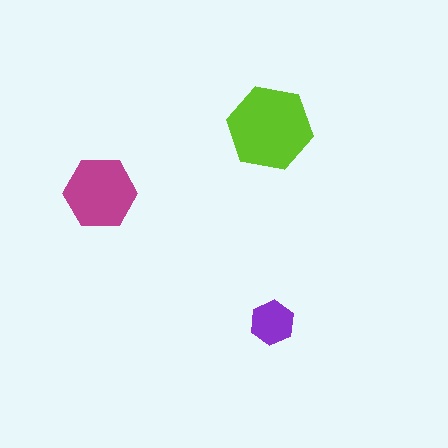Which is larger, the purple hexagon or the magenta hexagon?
The magenta one.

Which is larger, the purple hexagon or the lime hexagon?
The lime one.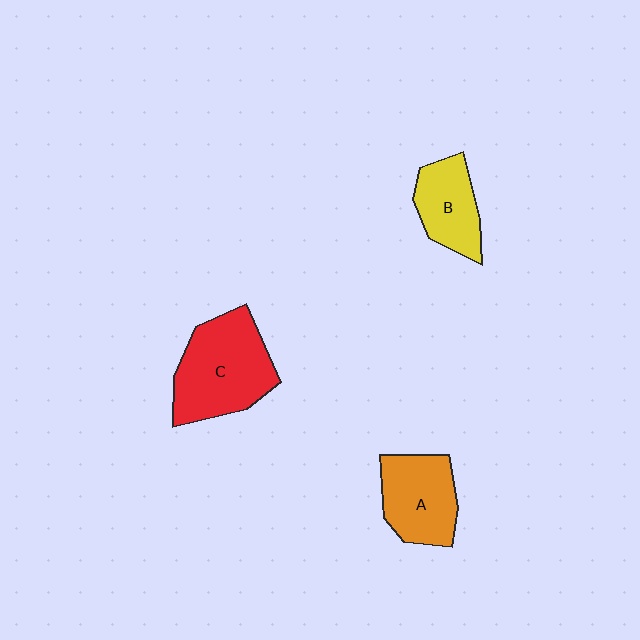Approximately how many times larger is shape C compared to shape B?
Approximately 1.7 times.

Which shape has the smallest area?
Shape B (yellow).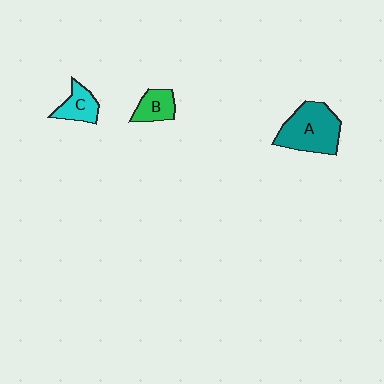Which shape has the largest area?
Shape A (teal).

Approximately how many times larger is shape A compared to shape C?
Approximately 2.1 times.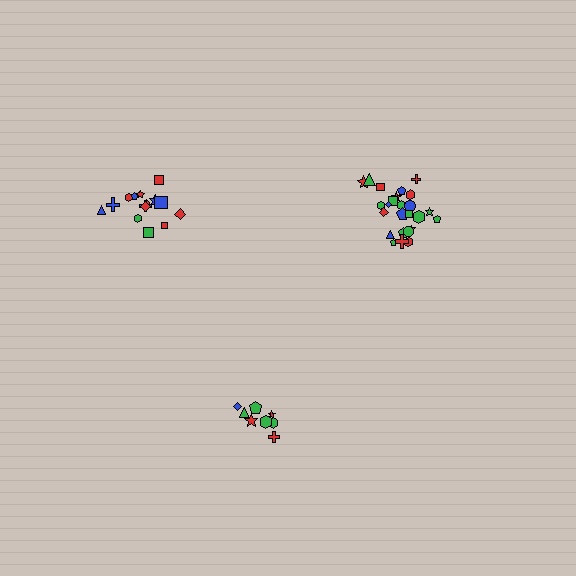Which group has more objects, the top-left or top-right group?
The top-right group.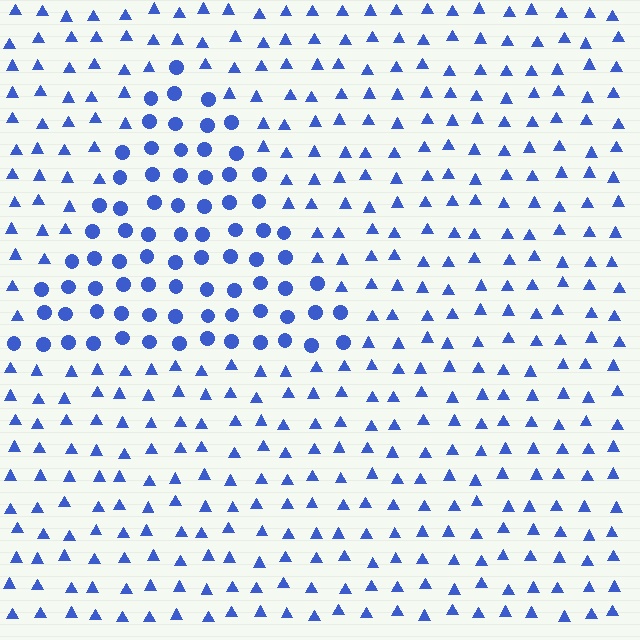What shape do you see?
I see a triangle.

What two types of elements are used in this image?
The image uses circles inside the triangle region and triangles outside it.